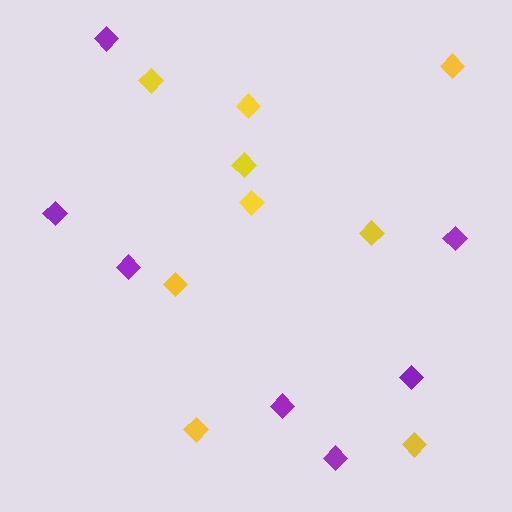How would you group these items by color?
There are 2 groups: one group of purple diamonds (7) and one group of yellow diamonds (9).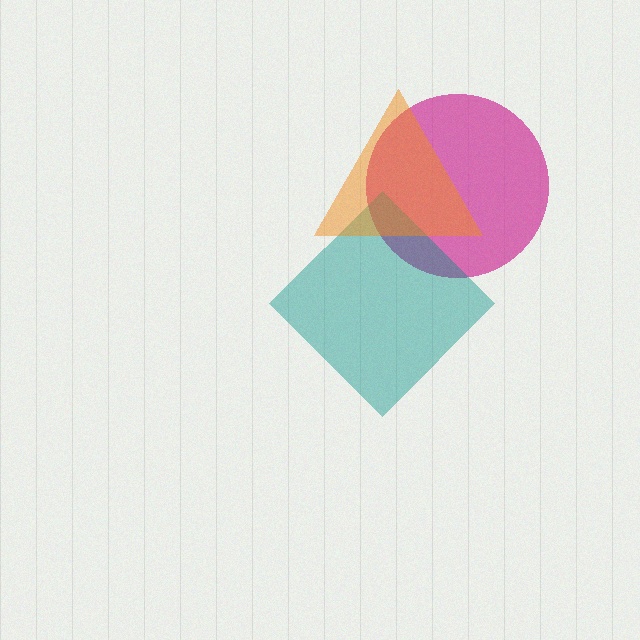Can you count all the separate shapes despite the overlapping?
Yes, there are 3 separate shapes.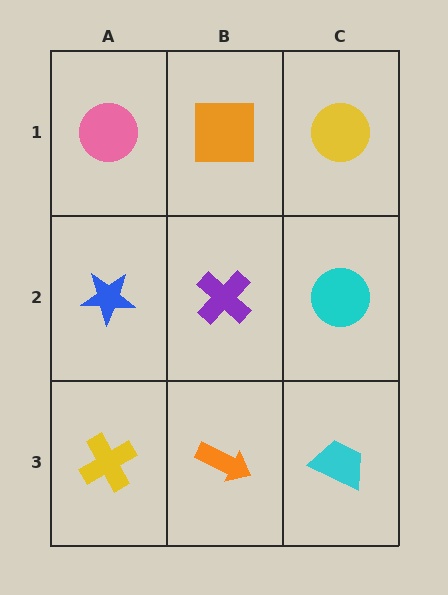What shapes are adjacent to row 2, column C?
A yellow circle (row 1, column C), a cyan trapezoid (row 3, column C), a purple cross (row 2, column B).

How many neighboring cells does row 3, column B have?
3.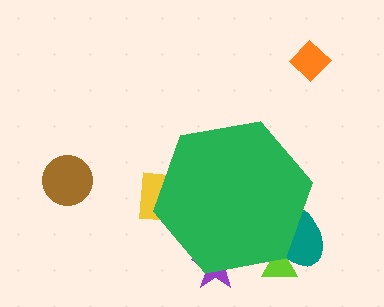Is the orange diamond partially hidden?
No, the orange diamond is fully visible.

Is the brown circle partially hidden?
No, the brown circle is fully visible.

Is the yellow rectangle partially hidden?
Yes, the yellow rectangle is partially hidden behind the green hexagon.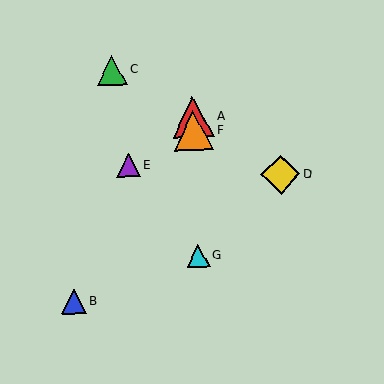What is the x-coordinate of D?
Object D is at x≈281.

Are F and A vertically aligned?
Yes, both are at x≈194.